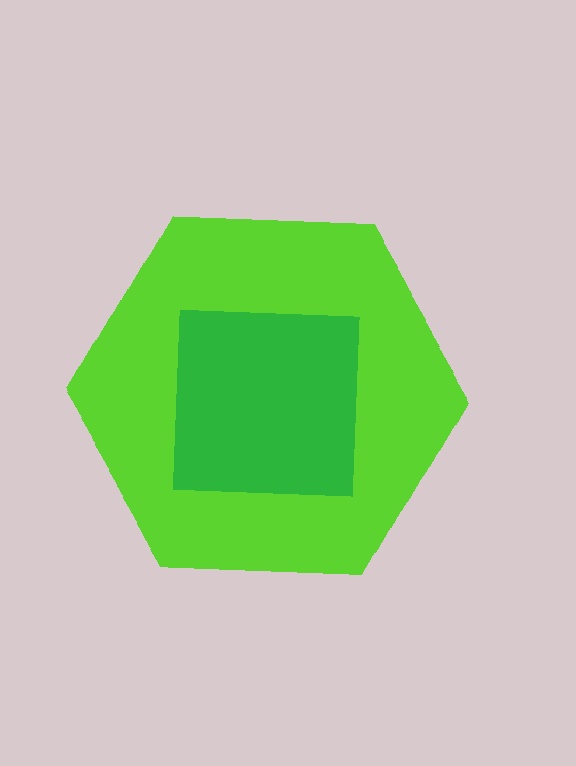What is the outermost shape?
The lime hexagon.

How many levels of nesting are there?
2.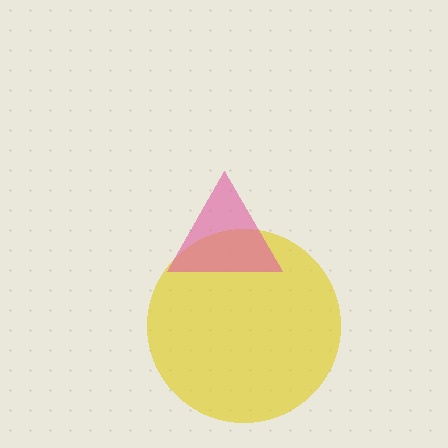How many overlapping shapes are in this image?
There are 2 overlapping shapes in the image.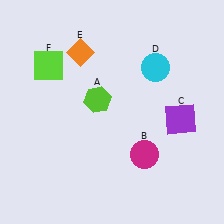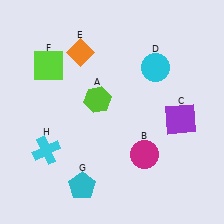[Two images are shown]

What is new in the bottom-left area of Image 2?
A cyan cross (H) was added in the bottom-left area of Image 2.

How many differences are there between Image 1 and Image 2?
There are 2 differences between the two images.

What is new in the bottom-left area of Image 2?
A cyan pentagon (G) was added in the bottom-left area of Image 2.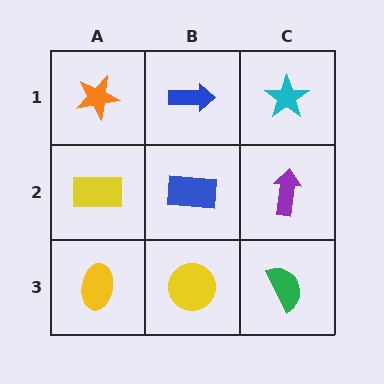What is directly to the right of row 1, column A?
A blue arrow.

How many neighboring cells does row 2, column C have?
3.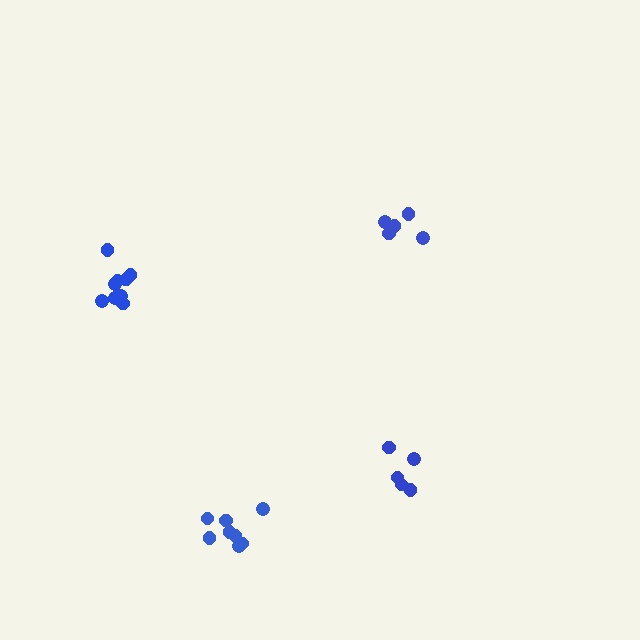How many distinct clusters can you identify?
There are 4 distinct clusters.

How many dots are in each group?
Group 1: 6 dots, Group 2: 9 dots, Group 3: 5 dots, Group 4: 8 dots (28 total).